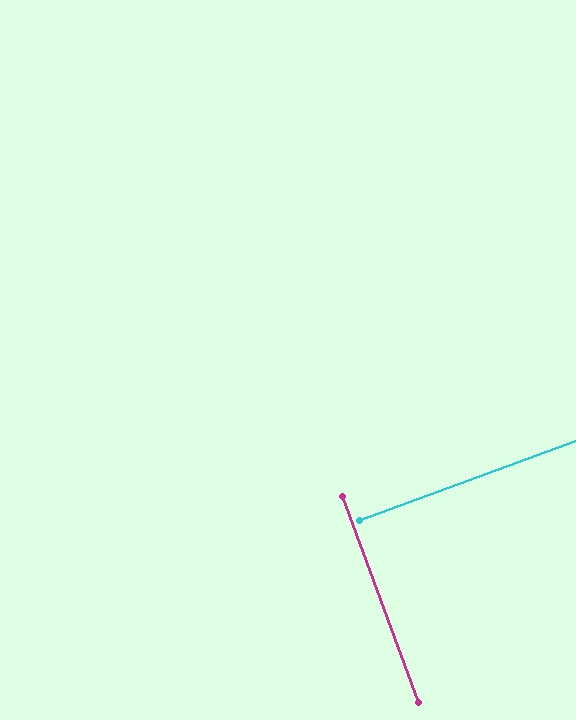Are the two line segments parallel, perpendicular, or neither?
Perpendicular — they meet at approximately 90°.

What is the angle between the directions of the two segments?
Approximately 90 degrees.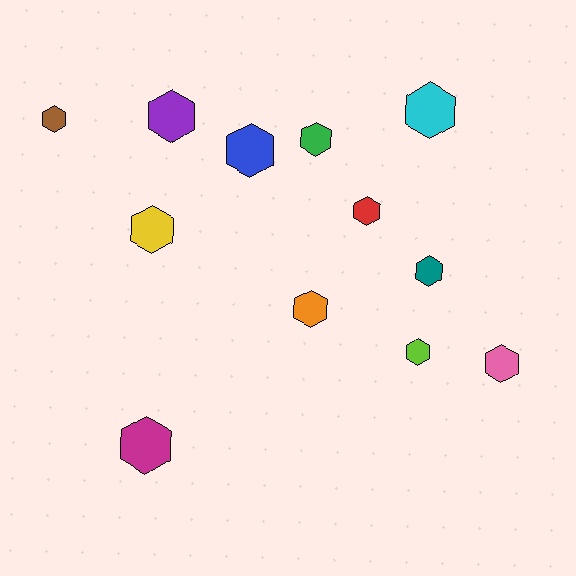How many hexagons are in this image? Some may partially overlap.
There are 12 hexagons.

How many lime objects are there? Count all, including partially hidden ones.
There is 1 lime object.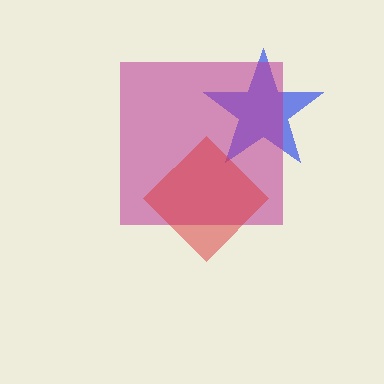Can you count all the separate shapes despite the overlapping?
Yes, there are 3 separate shapes.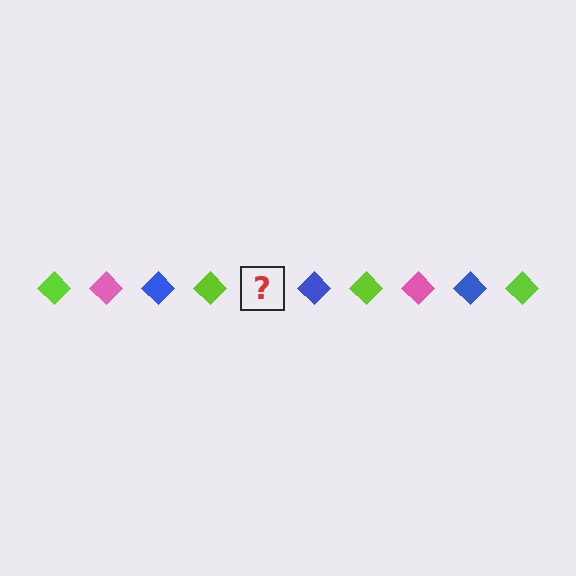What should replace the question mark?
The question mark should be replaced with a pink diamond.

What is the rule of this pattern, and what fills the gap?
The rule is that the pattern cycles through lime, pink, blue diamonds. The gap should be filled with a pink diamond.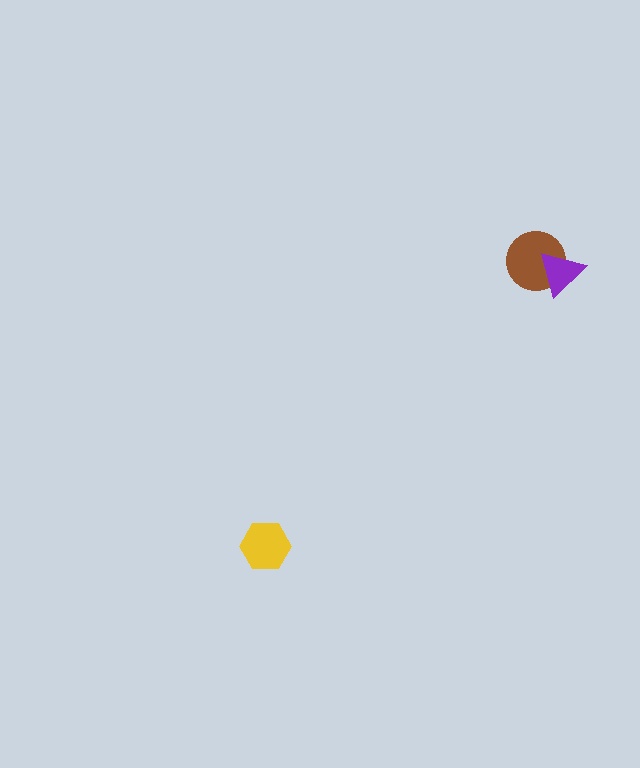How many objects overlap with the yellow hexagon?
0 objects overlap with the yellow hexagon.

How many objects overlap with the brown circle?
1 object overlaps with the brown circle.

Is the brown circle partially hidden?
Yes, it is partially covered by another shape.